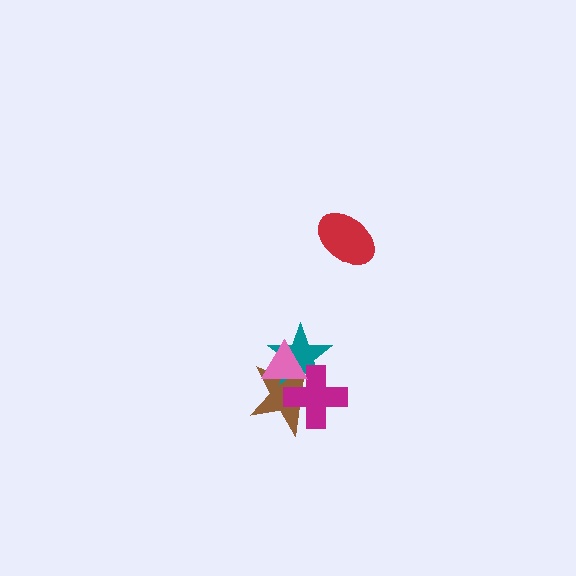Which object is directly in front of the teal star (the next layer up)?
The magenta cross is directly in front of the teal star.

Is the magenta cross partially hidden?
Yes, it is partially covered by another shape.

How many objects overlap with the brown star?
3 objects overlap with the brown star.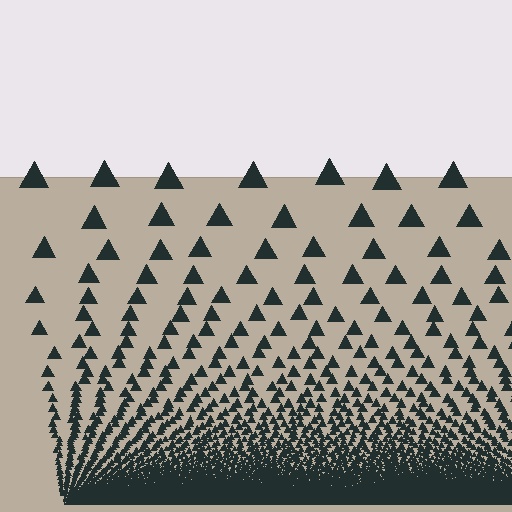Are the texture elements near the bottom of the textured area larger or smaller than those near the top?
Smaller. The gradient is inverted — elements near the bottom are smaller and denser.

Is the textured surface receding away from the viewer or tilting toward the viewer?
The surface appears to tilt toward the viewer. Texture elements get larger and sparser toward the top.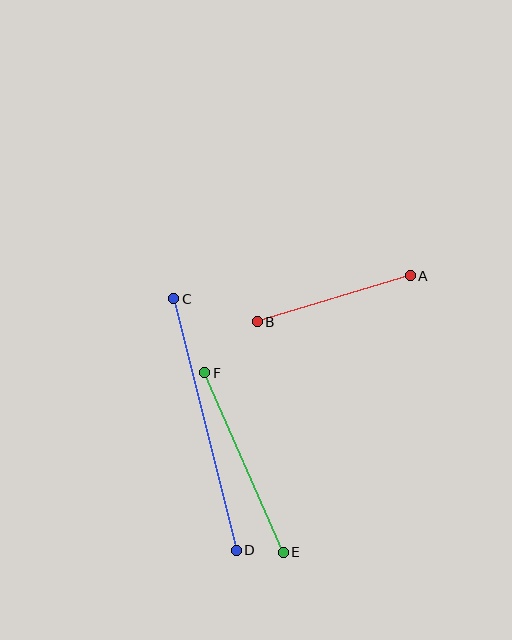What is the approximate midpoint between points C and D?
The midpoint is at approximately (205, 424) pixels.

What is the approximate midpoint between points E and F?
The midpoint is at approximately (244, 462) pixels.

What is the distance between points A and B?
The distance is approximately 159 pixels.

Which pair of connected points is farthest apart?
Points C and D are farthest apart.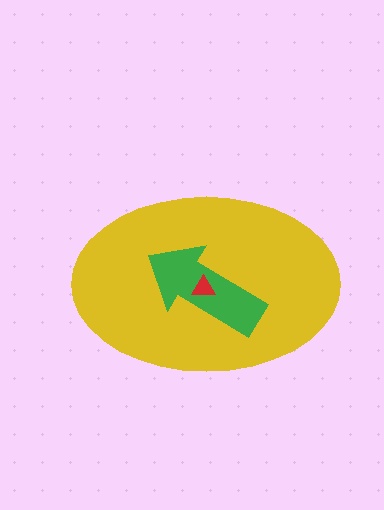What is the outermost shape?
The yellow ellipse.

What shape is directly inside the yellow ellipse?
The green arrow.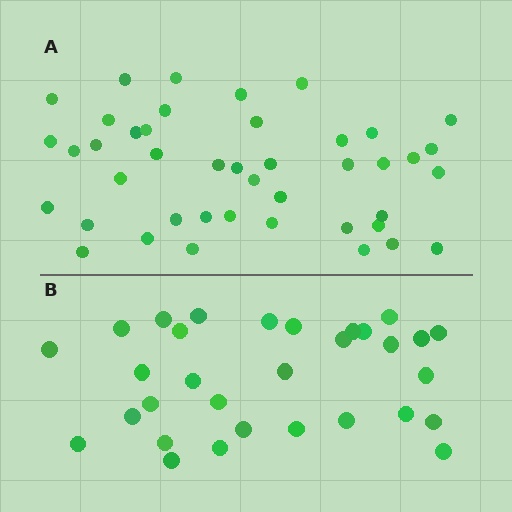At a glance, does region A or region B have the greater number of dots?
Region A (the top region) has more dots.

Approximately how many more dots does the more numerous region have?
Region A has roughly 12 or so more dots than region B.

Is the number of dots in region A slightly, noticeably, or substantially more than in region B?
Region A has noticeably more, but not dramatically so. The ratio is roughly 1.4 to 1.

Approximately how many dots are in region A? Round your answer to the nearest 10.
About 40 dots. (The exact count is 43, which rounds to 40.)